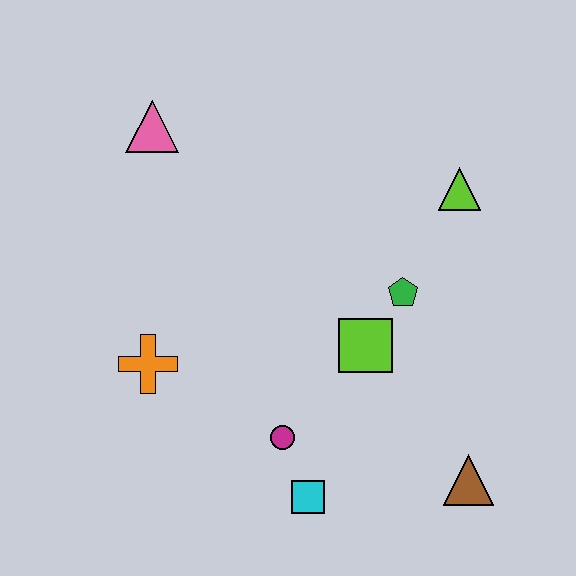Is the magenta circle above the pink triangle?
No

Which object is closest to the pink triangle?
The orange cross is closest to the pink triangle.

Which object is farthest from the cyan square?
The pink triangle is farthest from the cyan square.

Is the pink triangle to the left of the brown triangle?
Yes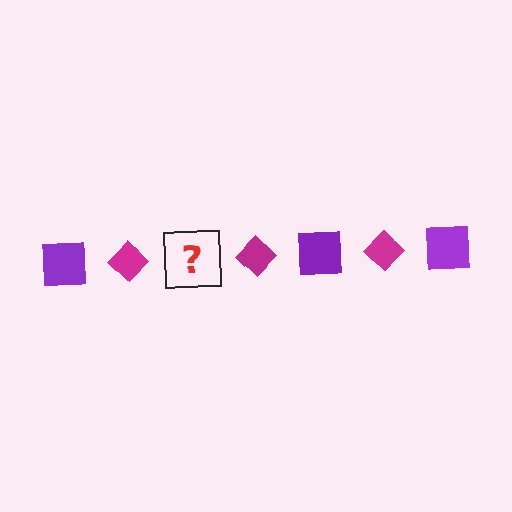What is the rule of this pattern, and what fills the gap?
The rule is that the pattern alternates between purple square and magenta diamond. The gap should be filled with a purple square.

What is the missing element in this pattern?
The missing element is a purple square.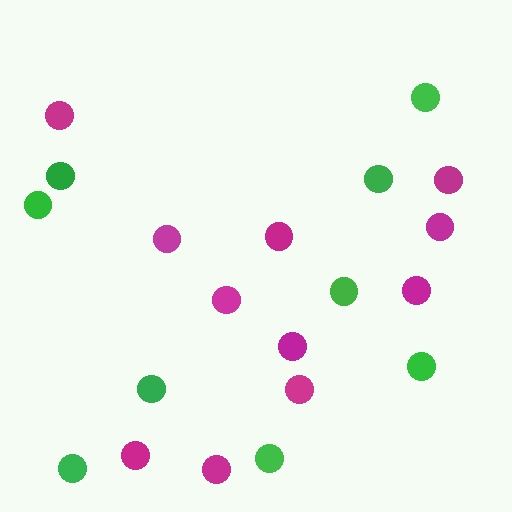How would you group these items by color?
There are 2 groups: one group of green circles (9) and one group of magenta circles (11).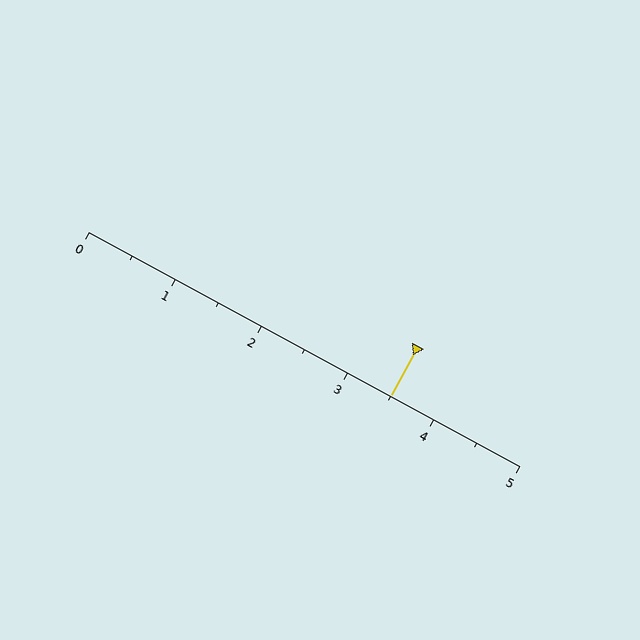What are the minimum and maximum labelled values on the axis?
The axis runs from 0 to 5.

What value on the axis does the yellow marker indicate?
The marker indicates approximately 3.5.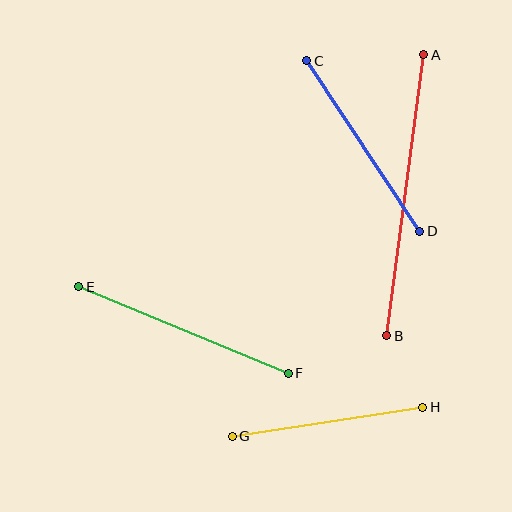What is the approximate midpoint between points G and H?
The midpoint is at approximately (328, 422) pixels.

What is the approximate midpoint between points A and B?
The midpoint is at approximately (405, 195) pixels.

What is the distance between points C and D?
The distance is approximately 205 pixels.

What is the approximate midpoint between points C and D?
The midpoint is at approximately (363, 146) pixels.